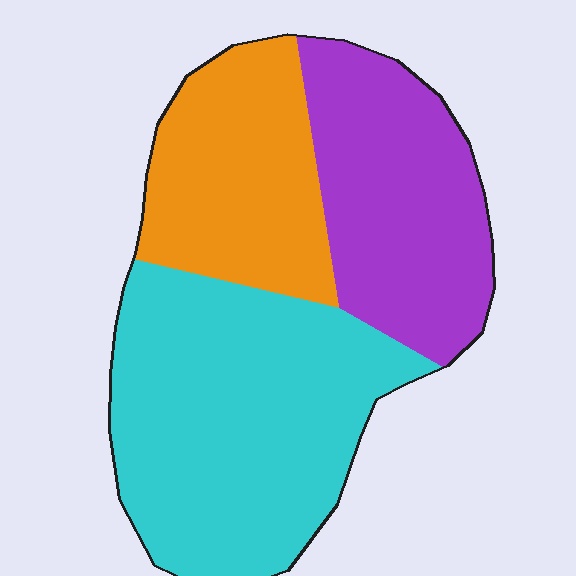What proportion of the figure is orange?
Orange covers about 25% of the figure.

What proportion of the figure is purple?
Purple covers around 30% of the figure.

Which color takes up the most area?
Cyan, at roughly 45%.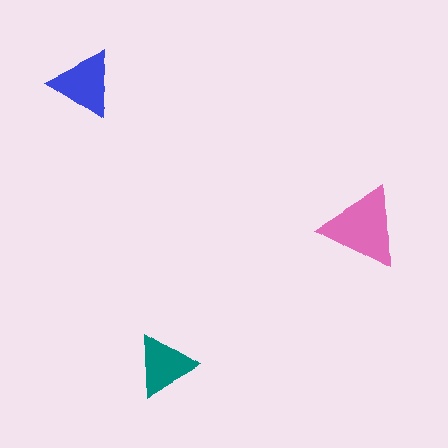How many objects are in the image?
There are 3 objects in the image.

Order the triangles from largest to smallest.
the pink one, the blue one, the teal one.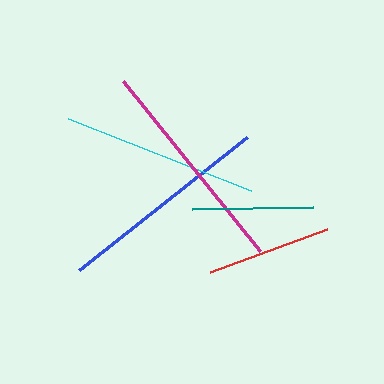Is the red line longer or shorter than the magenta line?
The magenta line is longer than the red line.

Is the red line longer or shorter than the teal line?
The red line is longer than the teal line.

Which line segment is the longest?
The magenta line is the longest at approximately 219 pixels.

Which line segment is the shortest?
The teal line is the shortest at approximately 121 pixels.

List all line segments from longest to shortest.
From longest to shortest: magenta, blue, cyan, red, teal.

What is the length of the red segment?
The red segment is approximately 125 pixels long.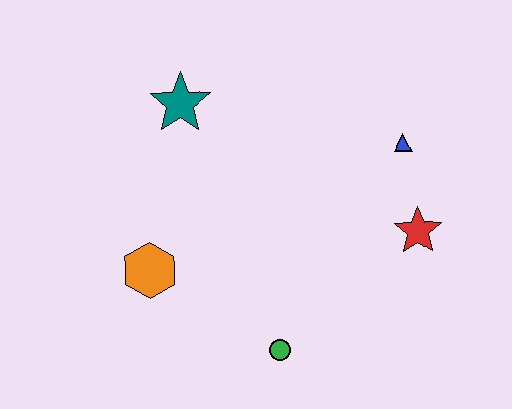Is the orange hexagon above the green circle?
Yes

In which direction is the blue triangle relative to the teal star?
The blue triangle is to the right of the teal star.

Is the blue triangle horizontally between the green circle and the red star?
Yes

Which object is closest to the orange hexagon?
The green circle is closest to the orange hexagon.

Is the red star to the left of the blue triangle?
No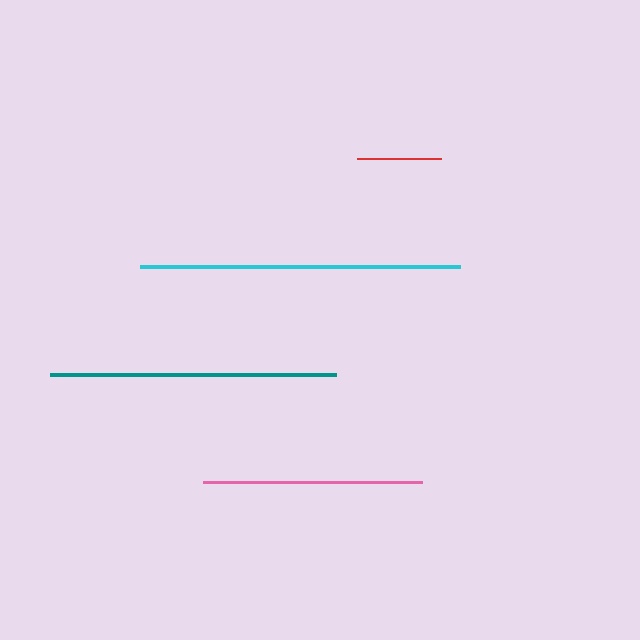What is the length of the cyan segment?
The cyan segment is approximately 321 pixels long.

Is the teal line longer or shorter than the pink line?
The teal line is longer than the pink line.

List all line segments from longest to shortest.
From longest to shortest: cyan, teal, pink, red.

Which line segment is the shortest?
The red line is the shortest at approximately 84 pixels.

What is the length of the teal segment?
The teal segment is approximately 286 pixels long.